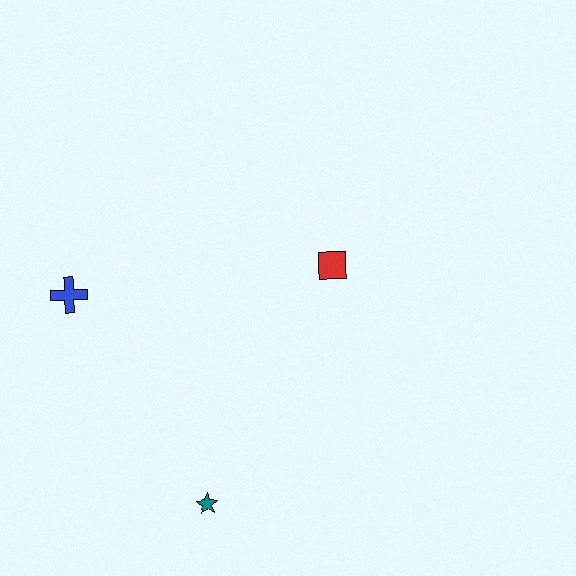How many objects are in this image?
There are 3 objects.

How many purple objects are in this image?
There are no purple objects.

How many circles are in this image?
There are no circles.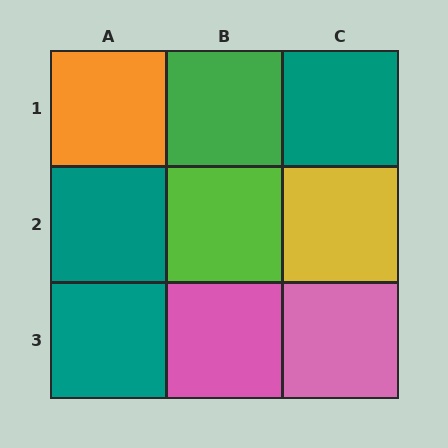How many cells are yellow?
1 cell is yellow.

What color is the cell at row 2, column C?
Yellow.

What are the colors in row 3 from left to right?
Teal, pink, pink.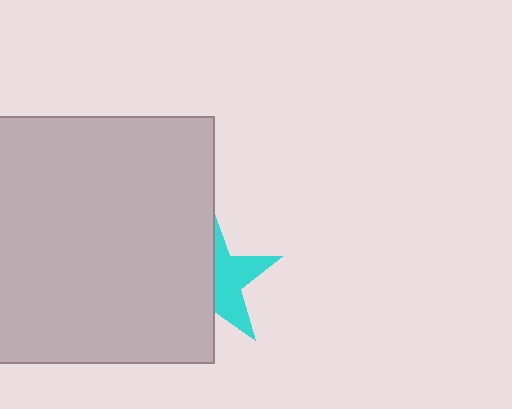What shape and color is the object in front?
The object in front is a light gray rectangle.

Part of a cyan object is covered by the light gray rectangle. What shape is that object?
It is a star.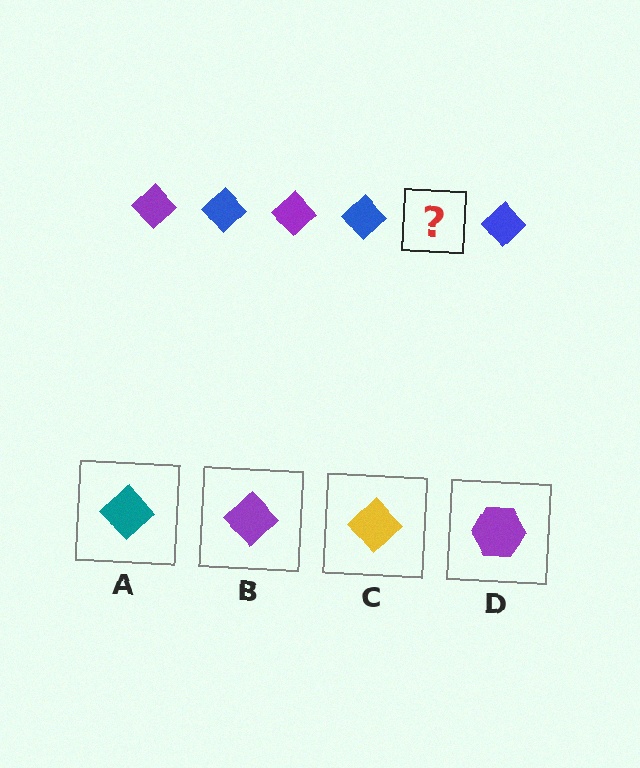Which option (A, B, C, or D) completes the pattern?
B.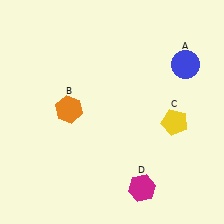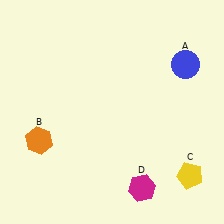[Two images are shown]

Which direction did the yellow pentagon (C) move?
The yellow pentagon (C) moved down.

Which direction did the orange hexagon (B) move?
The orange hexagon (B) moved down.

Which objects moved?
The objects that moved are: the orange hexagon (B), the yellow pentagon (C).